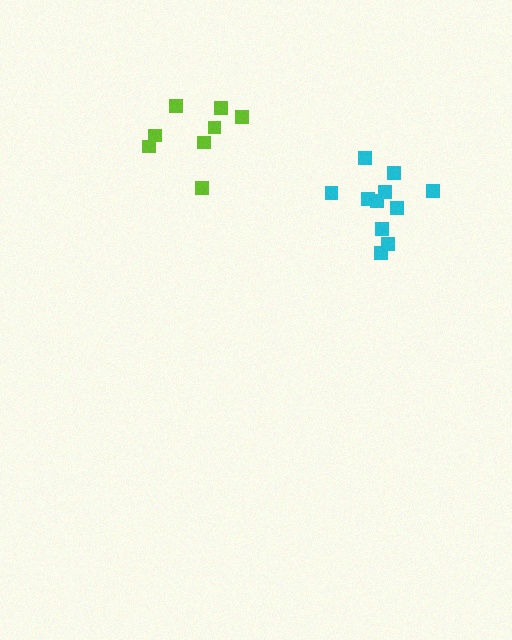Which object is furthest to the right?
The cyan cluster is rightmost.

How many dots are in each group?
Group 1: 11 dots, Group 2: 8 dots (19 total).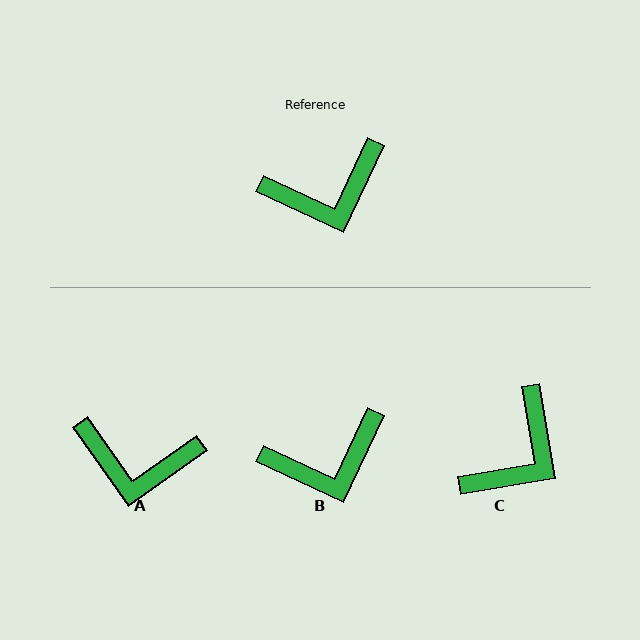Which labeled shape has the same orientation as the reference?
B.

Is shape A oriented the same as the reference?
No, it is off by about 29 degrees.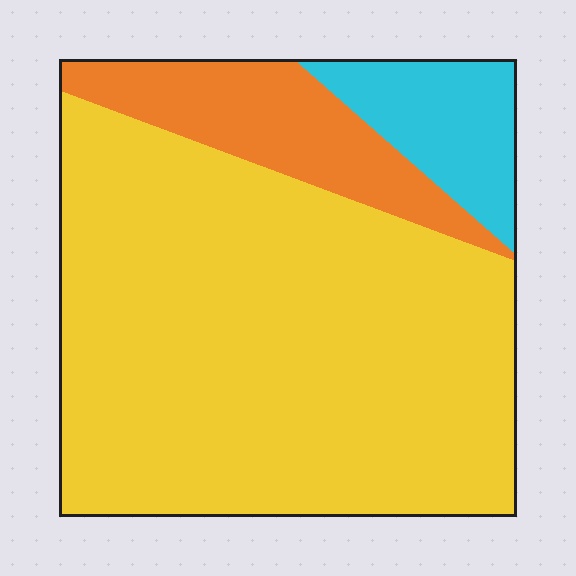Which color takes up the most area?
Yellow, at roughly 75%.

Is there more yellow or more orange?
Yellow.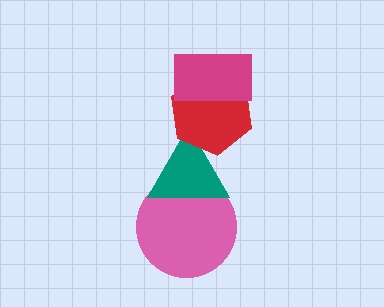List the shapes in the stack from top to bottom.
From top to bottom: the magenta rectangle, the red hexagon, the teal triangle, the pink circle.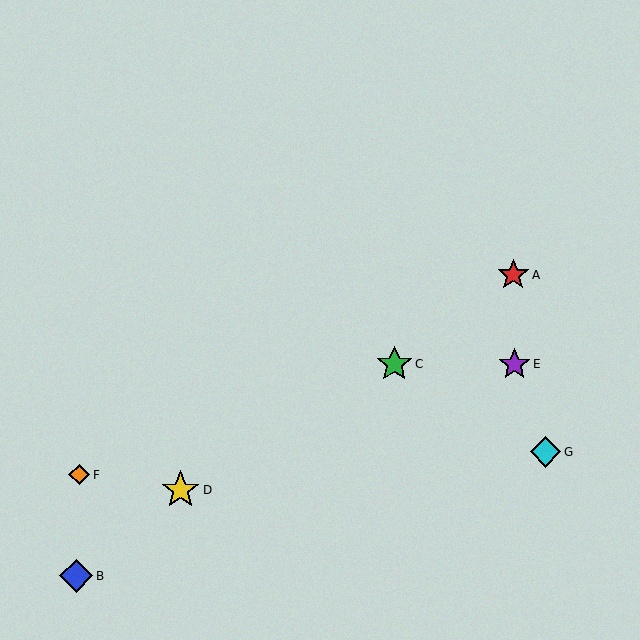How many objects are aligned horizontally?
2 objects (C, E) are aligned horizontally.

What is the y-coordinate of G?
Object G is at y≈452.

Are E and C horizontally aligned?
Yes, both are at y≈364.